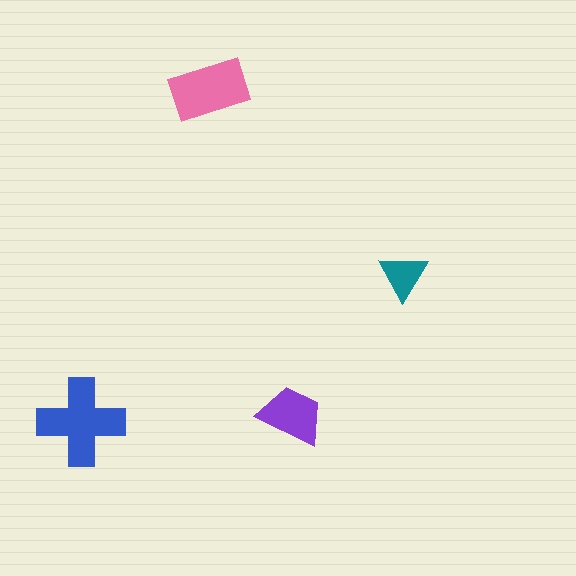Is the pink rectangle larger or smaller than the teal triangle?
Larger.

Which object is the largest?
The blue cross.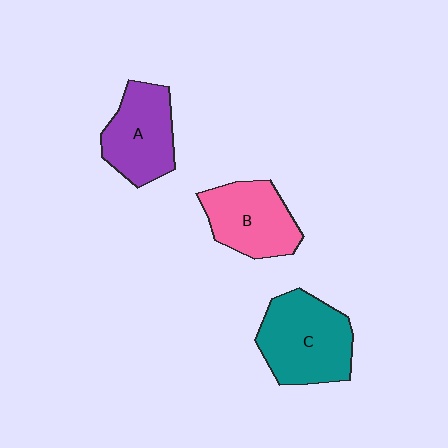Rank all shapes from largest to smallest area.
From largest to smallest: C (teal), A (purple), B (pink).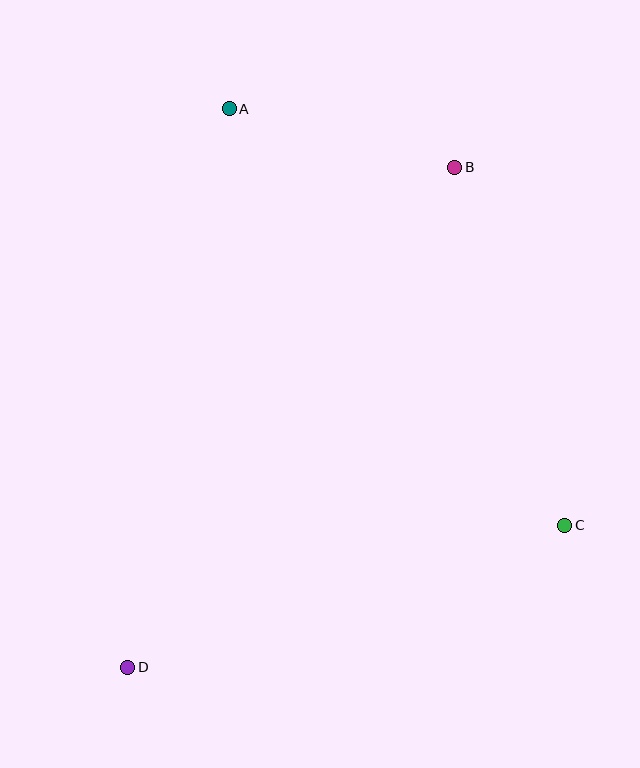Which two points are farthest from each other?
Points B and D are farthest from each other.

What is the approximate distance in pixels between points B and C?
The distance between B and C is approximately 375 pixels.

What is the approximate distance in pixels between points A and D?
The distance between A and D is approximately 567 pixels.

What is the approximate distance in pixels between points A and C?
The distance between A and C is approximately 535 pixels.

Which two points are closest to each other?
Points A and B are closest to each other.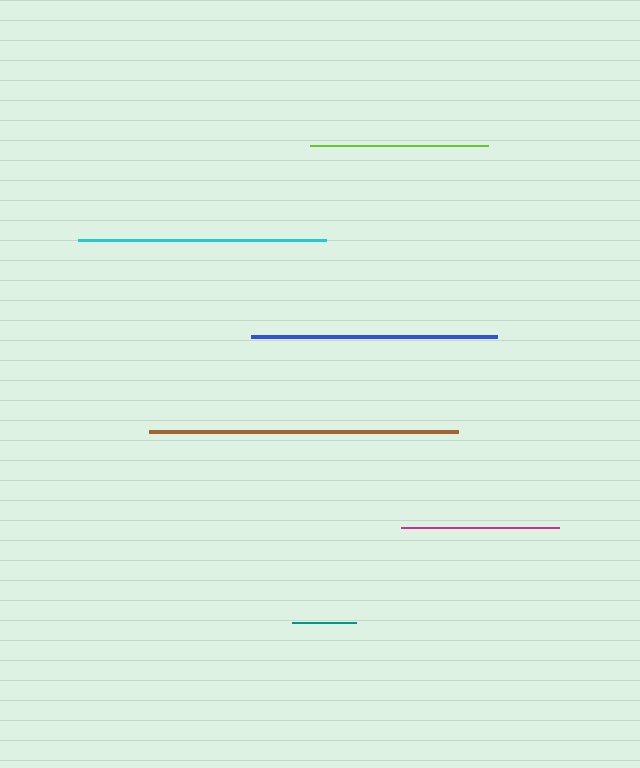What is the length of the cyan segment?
The cyan segment is approximately 248 pixels long.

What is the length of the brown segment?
The brown segment is approximately 309 pixels long.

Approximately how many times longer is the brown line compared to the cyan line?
The brown line is approximately 1.2 times the length of the cyan line.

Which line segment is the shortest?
The teal line is the shortest at approximately 64 pixels.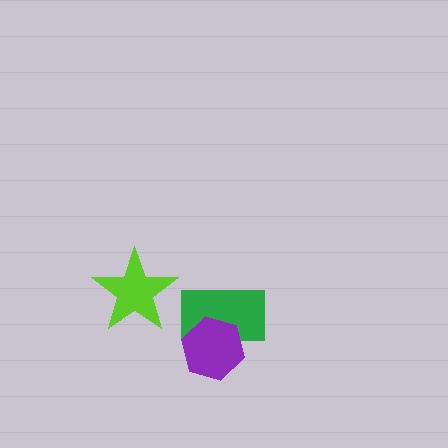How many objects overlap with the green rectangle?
1 object overlaps with the green rectangle.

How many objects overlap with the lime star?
0 objects overlap with the lime star.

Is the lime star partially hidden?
No, no other shape covers it.